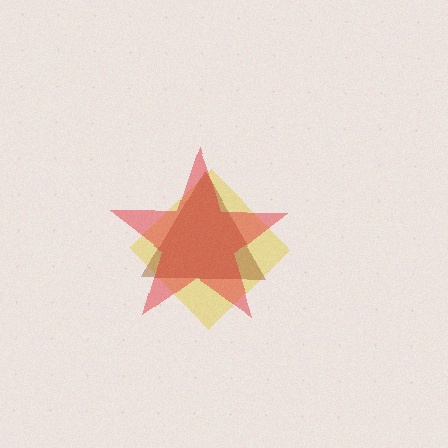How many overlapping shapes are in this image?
There are 3 overlapping shapes in the image.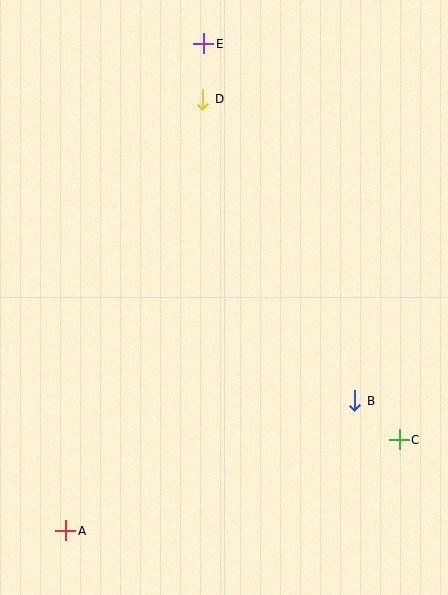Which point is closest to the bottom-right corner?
Point C is closest to the bottom-right corner.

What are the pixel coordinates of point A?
Point A is at (66, 531).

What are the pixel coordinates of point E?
Point E is at (204, 44).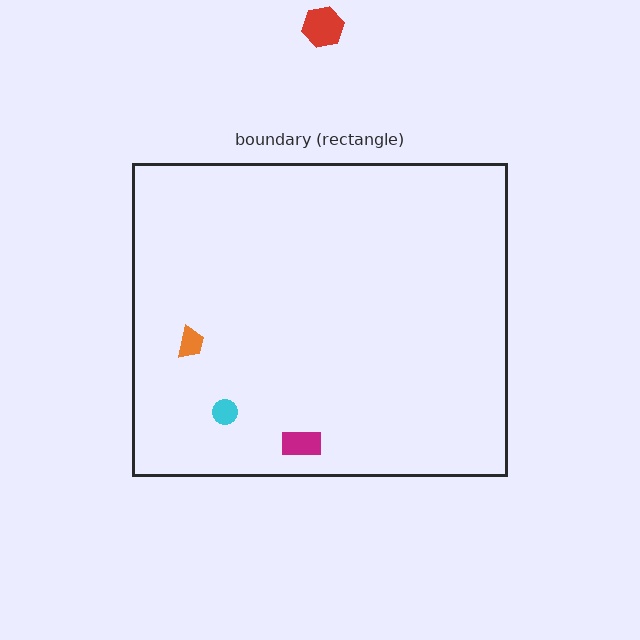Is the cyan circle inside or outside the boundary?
Inside.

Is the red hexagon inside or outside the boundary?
Outside.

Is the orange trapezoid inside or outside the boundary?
Inside.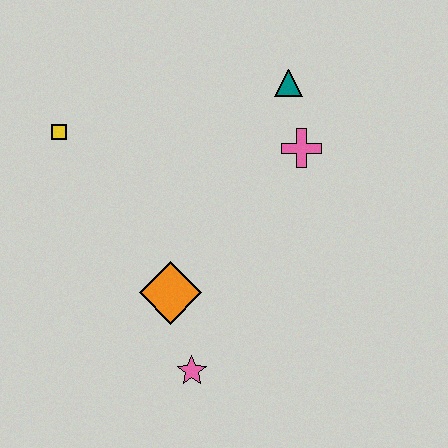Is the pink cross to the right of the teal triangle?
Yes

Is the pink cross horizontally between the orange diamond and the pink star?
No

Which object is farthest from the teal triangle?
The pink star is farthest from the teal triangle.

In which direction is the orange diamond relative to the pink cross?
The orange diamond is below the pink cross.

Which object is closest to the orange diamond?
The pink star is closest to the orange diamond.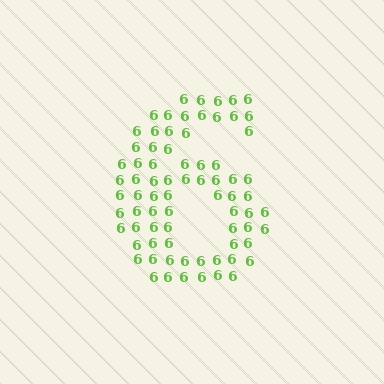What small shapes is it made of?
It is made of small digit 6's.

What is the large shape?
The large shape is the digit 6.